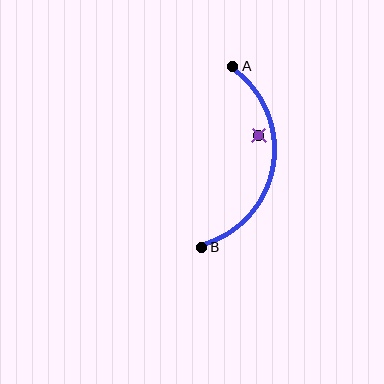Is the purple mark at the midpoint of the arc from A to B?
No — the purple mark does not lie on the arc at all. It sits slightly inside the curve.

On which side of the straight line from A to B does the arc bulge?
The arc bulges to the right of the straight line connecting A and B.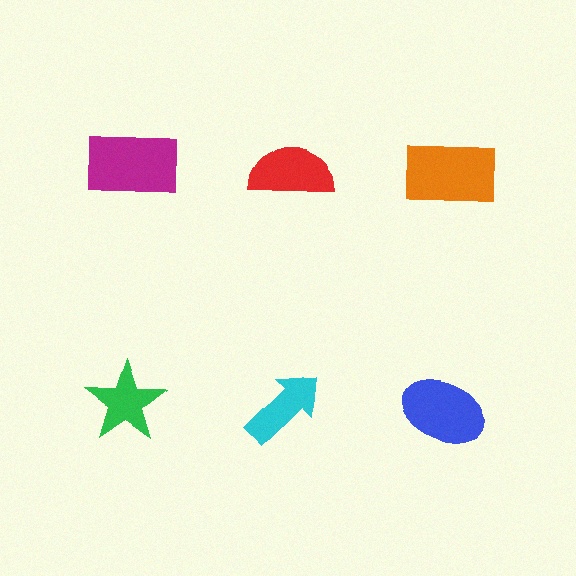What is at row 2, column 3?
A blue ellipse.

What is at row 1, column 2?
A red semicircle.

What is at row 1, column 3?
An orange rectangle.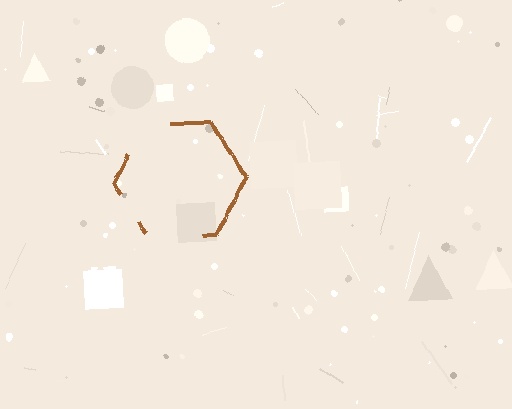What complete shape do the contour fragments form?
The contour fragments form a hexagon.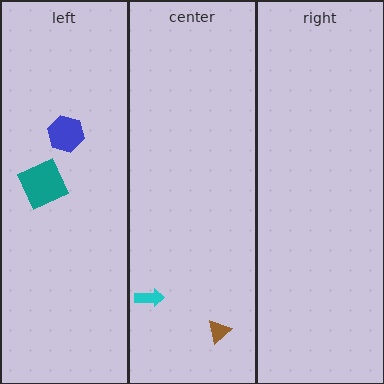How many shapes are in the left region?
2.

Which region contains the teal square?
The left region.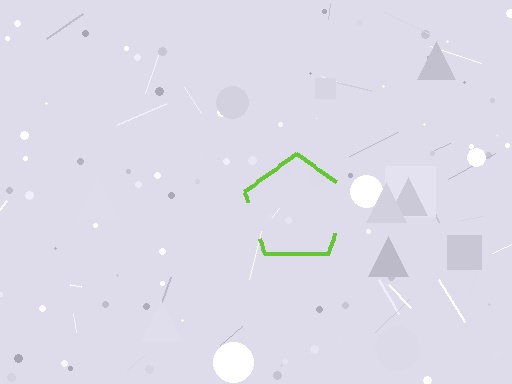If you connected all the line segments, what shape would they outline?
They would outline a pentagon.